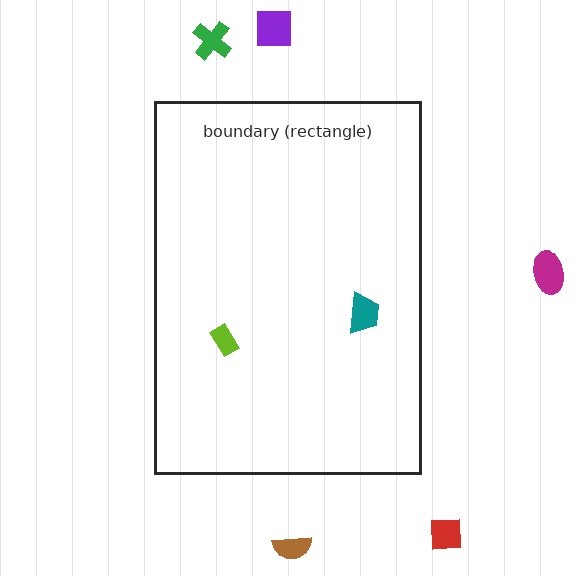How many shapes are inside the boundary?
2 inside, 5 outside.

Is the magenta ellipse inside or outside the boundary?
Outside.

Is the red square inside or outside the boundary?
Outside.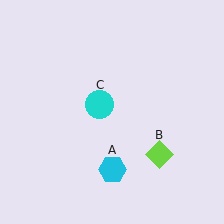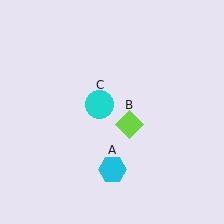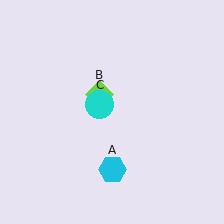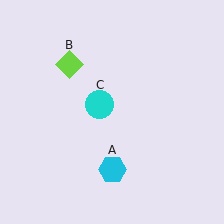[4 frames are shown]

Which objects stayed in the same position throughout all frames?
Cyan hexagon (object A) and cyan circle (object C) remained stationary.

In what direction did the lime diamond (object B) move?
The lime diamond (object B) moved up and to the left.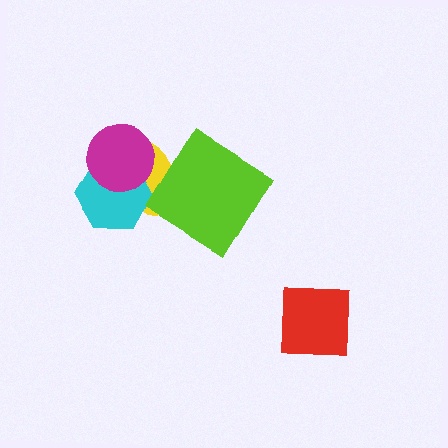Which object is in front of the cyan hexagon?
The magenta circle is in front of the cyan hexagon.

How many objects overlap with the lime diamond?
1 object overlaps with the lime diamond.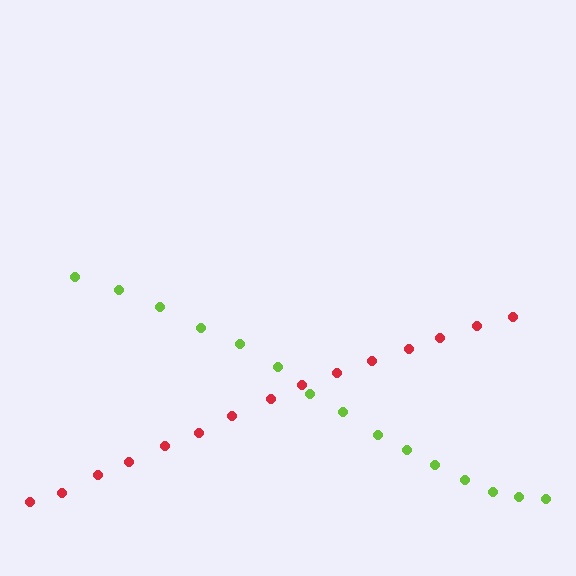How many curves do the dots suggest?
There are 2 distinct paths.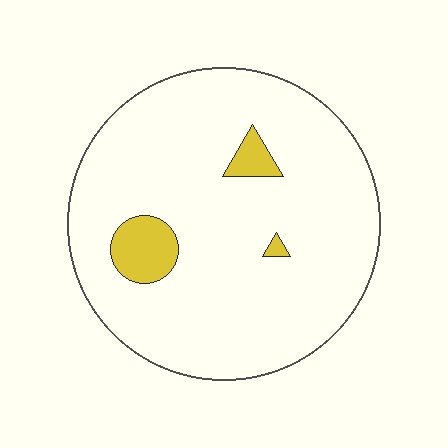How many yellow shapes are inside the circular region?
3.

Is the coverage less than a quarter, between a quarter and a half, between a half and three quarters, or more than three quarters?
Less than a quarter.